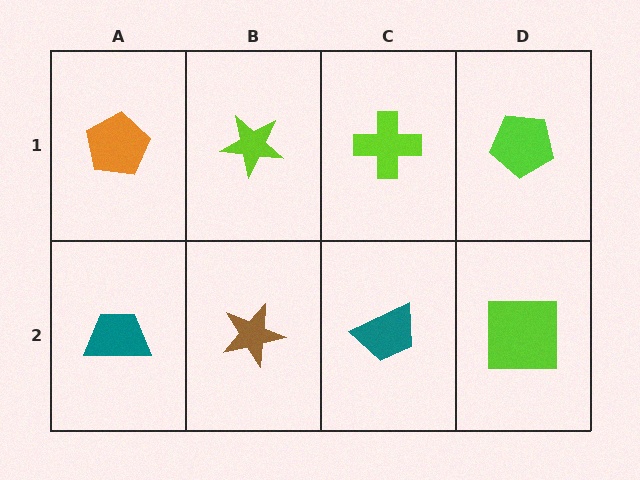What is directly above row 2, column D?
A lime pentagon.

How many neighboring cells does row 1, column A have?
2.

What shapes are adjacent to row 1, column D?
A lime square (row 2, column D), a lime cross (row 1, column C).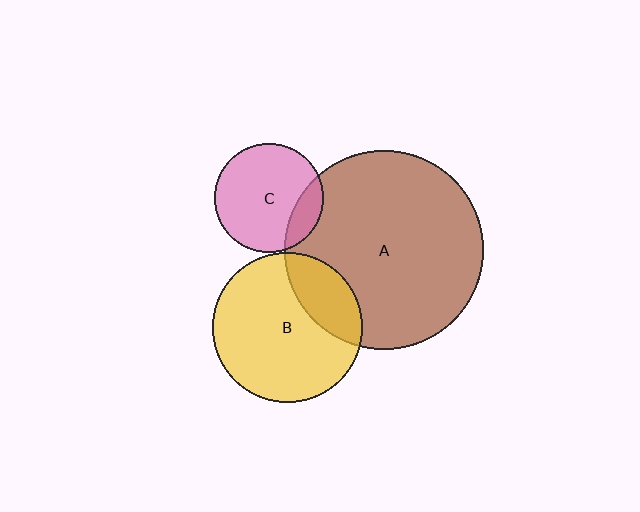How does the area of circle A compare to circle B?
Approximately 1.8 times.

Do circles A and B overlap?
Yes.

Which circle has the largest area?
Circle A (brown).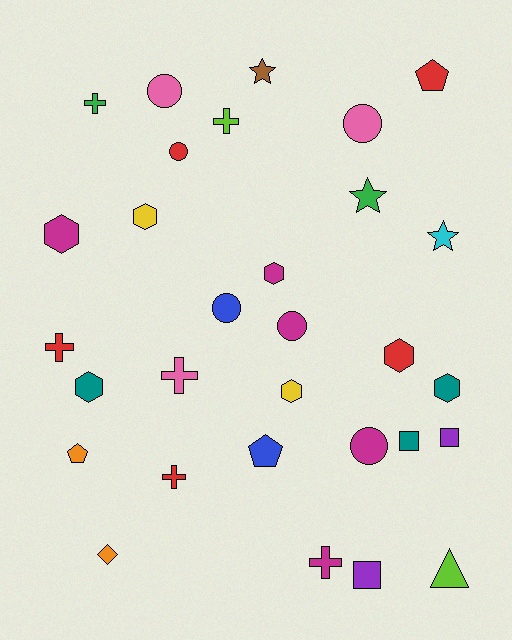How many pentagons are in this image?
There are 3 pentagons.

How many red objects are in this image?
There are 5 red objects.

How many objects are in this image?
There are 30 objects.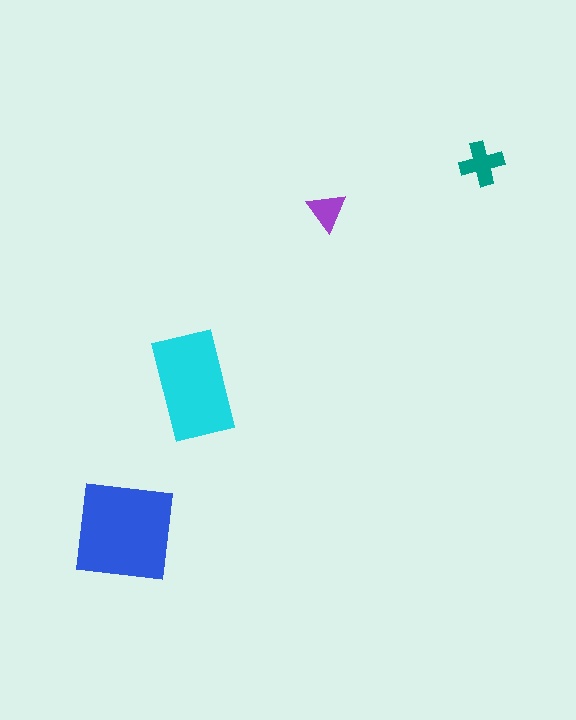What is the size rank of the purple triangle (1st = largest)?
4th.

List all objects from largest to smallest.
The blue square, the cyan rectangle, the teal cross, the purple triangle.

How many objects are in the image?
There are 4 objects in the image.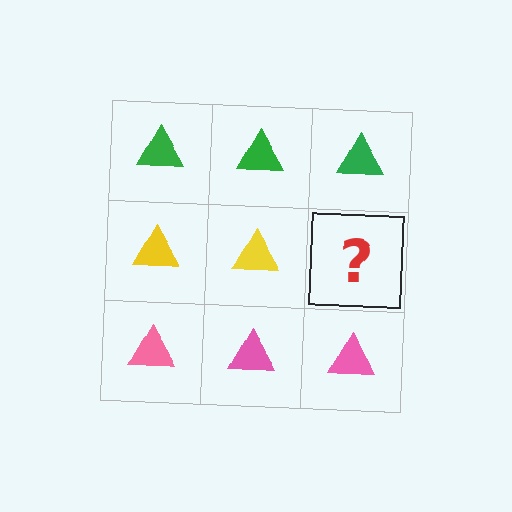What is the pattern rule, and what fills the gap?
The rule is that each row has a consistent color. The gap should be filled with a yellow triangle.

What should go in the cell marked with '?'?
The missing cell should contain a yellow triangle.